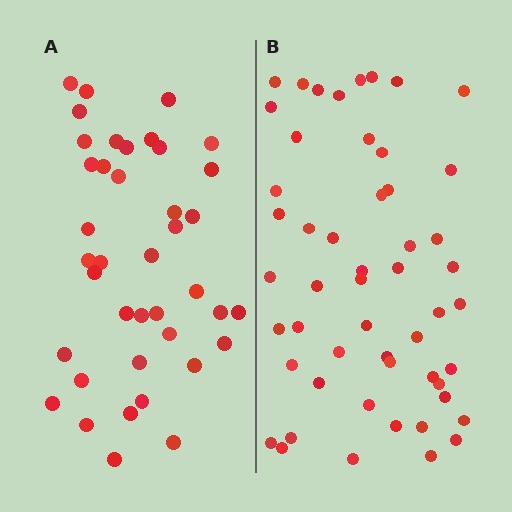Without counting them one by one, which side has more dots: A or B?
Region B (the right region) has more dots.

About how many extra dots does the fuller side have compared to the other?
Region B has roughly 12 or so more dots than region A.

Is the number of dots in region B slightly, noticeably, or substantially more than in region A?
Region B has noticeably more, but not dramatically so. The ratio is roughly 1.3 to 1.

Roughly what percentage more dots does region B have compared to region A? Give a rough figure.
About 30% more.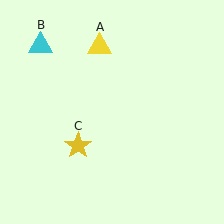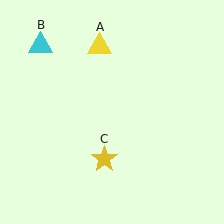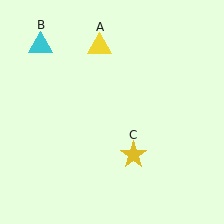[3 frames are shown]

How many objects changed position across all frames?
1 object changed position: yellow star (object C).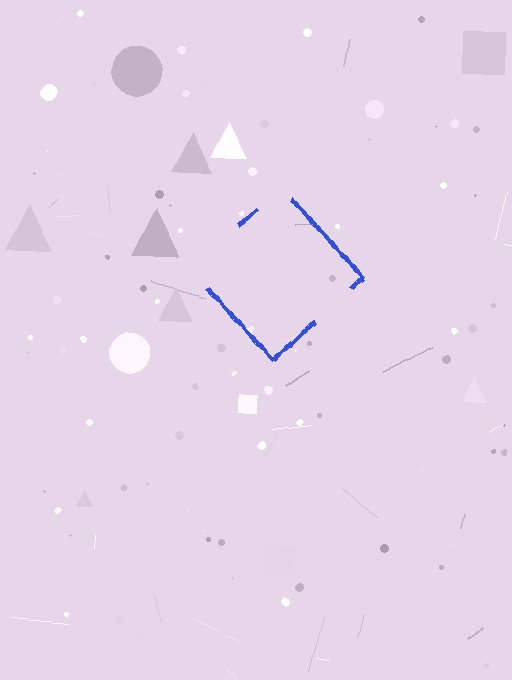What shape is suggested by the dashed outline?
The dashed outline suggests a diamond.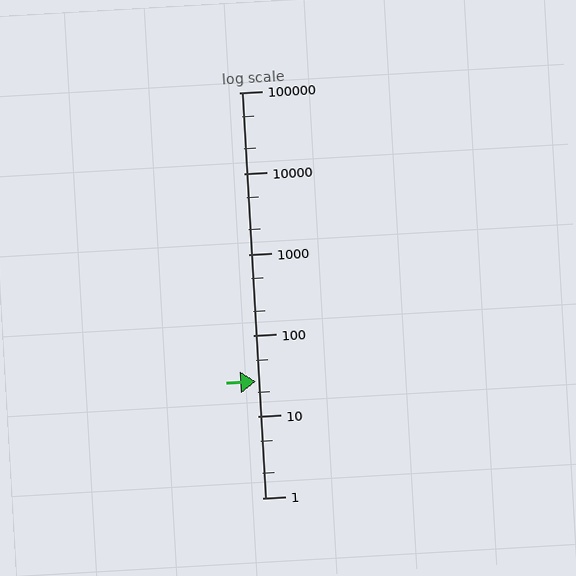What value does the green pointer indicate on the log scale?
The pointer indicates approximately 27.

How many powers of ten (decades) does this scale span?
The scale spans 5 decades, from 1 to 100000.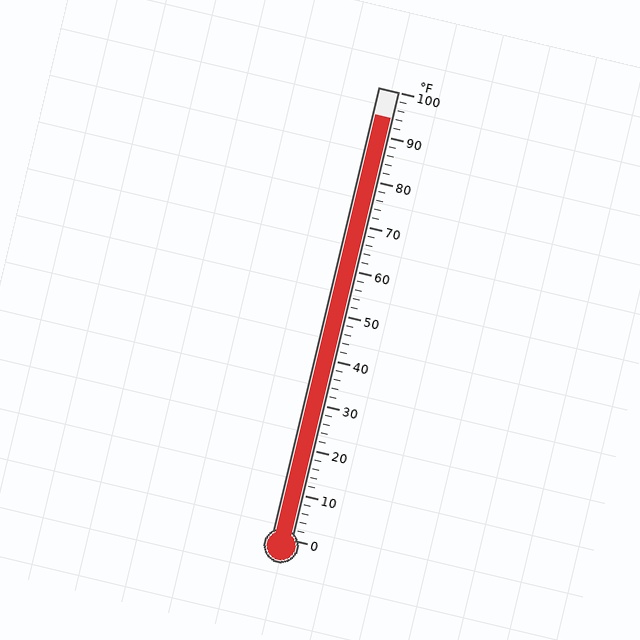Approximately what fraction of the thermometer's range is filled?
The thermometer is filled to approximately 95% of its range.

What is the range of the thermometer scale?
The thermometer scale ranges from 0°F to 100°F.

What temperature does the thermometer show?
The thermometer shows approximately 94°F.